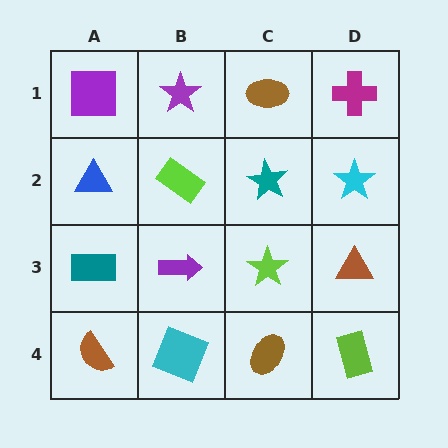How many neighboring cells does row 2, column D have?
3.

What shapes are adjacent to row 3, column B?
A lime rectangle (row 2, column B), a cyan square (row 4, column B), a teal rectangle (row 3, column A), a lime star (row 3, column C).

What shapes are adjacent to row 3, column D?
A cyan star (row 2, column D), a lime rectangle (row 4, column D), a lime star (row 3, column C).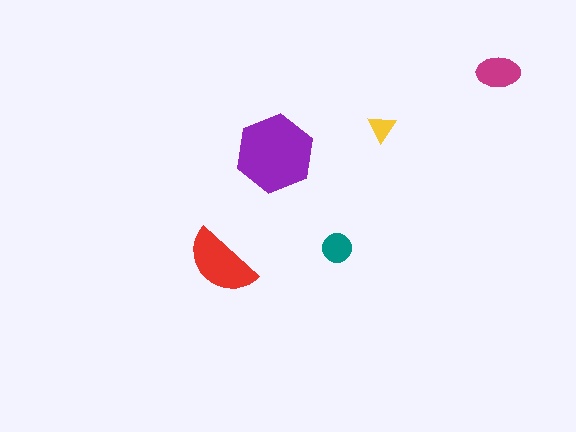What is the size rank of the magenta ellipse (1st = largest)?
3rd.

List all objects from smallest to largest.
The yellow triangle, the teal circle, the magenta ellipse, the red semicircle, the purple hexagon.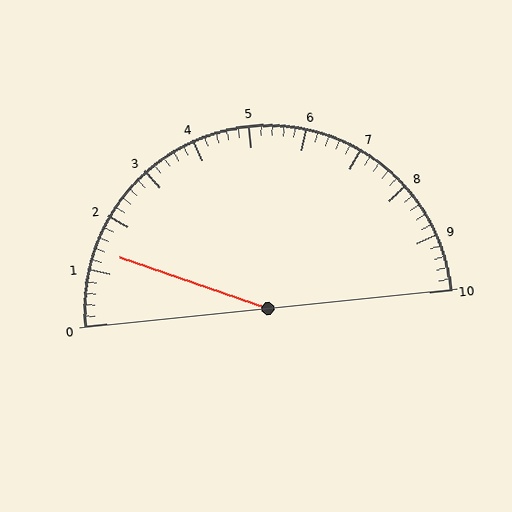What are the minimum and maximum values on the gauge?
The gauge ranges from 0 to 10.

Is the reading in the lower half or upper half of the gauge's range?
The reading is in the lower half of the range (0 to 10).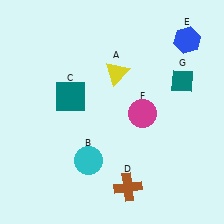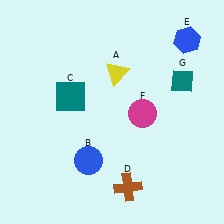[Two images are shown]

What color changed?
The circle (B) changed from cyan in Image 1 to blue in Image 2.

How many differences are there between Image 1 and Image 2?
There is 1 difference between the two images.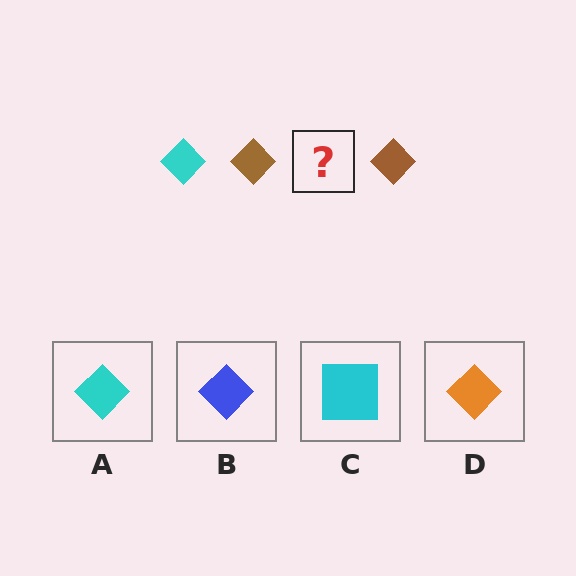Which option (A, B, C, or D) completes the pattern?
A.